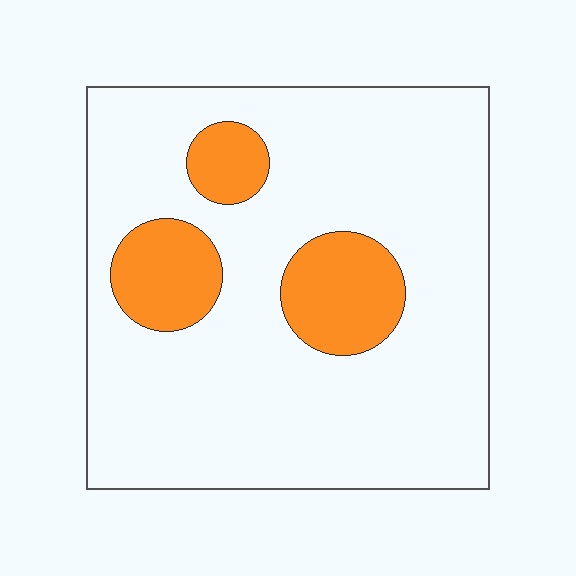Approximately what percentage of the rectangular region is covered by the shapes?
Approximately 15%.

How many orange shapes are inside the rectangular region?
3.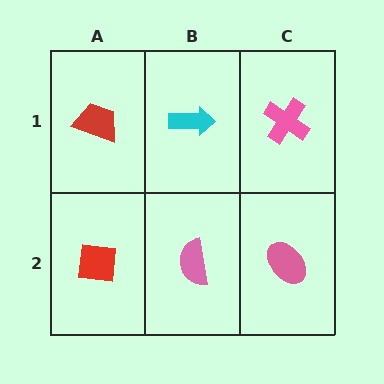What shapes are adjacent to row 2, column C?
A pink cross (row 1, column C), a pink semicircle (row 2, column B).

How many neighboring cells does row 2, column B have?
3.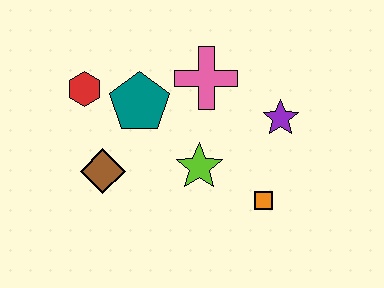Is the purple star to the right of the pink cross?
Yes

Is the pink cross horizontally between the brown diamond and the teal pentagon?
No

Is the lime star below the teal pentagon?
Yes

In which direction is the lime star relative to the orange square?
The lime star is to the left of the orange square.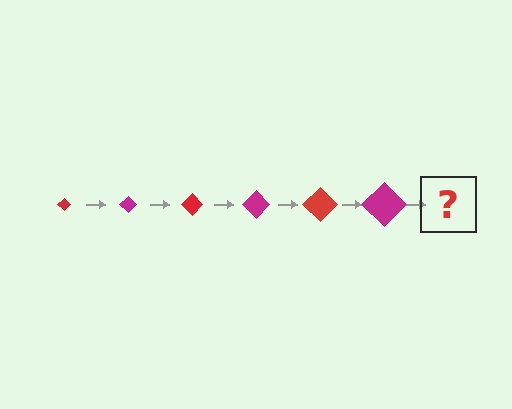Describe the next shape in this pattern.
It should be a red diamond, larger than the previous one.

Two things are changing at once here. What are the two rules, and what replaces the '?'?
The two rules are that the diamond grows larger each step and the color cycles through red and magenta. The '?' should be a red diamond, larger than the previous one.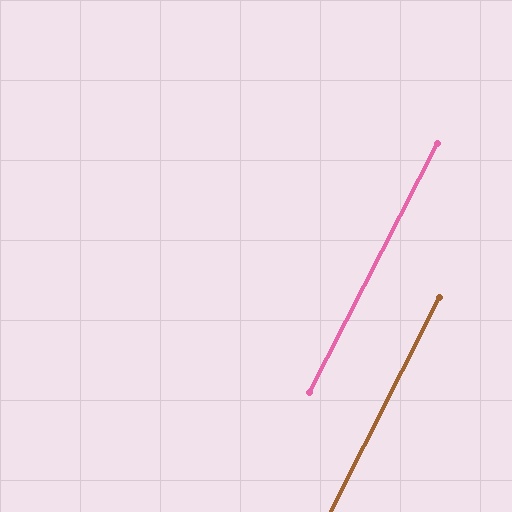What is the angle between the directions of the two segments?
Approximately 0 degrees.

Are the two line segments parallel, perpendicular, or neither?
Parallel — their directions differ by only 0.2°.